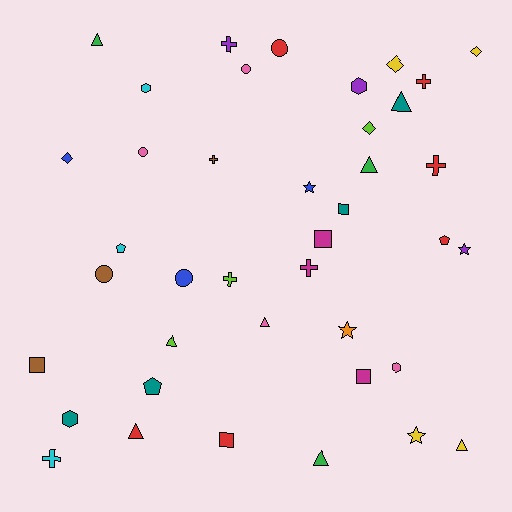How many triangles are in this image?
There are 8 triangles.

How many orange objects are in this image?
There is 1 orange object.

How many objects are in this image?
There are 40 objects.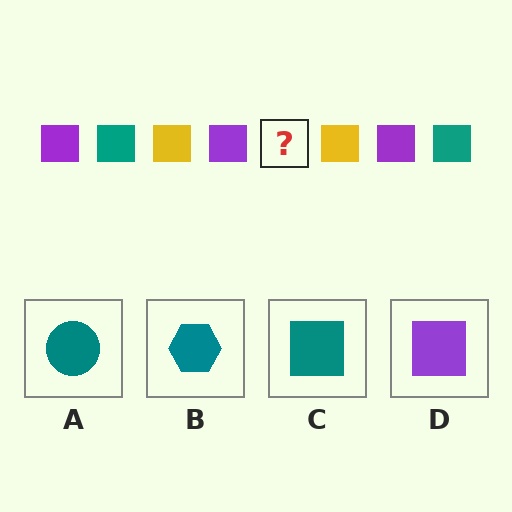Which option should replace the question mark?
Option C.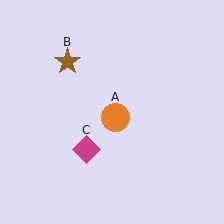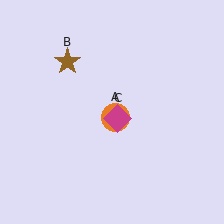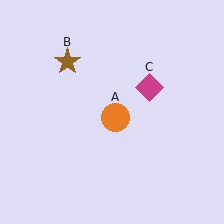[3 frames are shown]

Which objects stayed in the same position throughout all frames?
Orange circle (object A) and brown star (object B) remained stationary.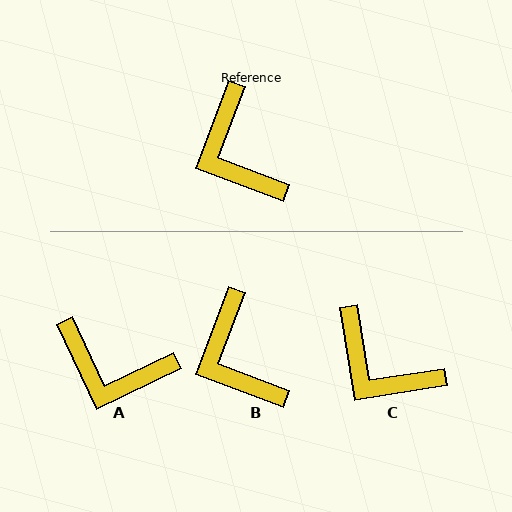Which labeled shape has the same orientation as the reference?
B.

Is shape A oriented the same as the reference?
No, it is off by about 46 degrees.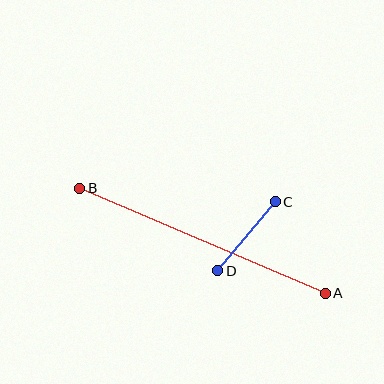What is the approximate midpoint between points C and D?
The midpoint is at approximately (247, 236) pixels.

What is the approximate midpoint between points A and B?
The midpoint is at approximately (202, 241) pixels.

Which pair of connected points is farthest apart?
Points A and B are farthest apart.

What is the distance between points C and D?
The distance is approximately 90 pixels.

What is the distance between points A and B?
The distance is approximately 267 pixels.